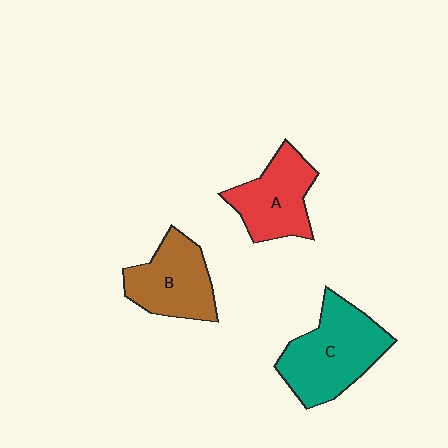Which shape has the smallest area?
Shape A (red).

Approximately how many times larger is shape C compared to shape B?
Approximately 1.3 times.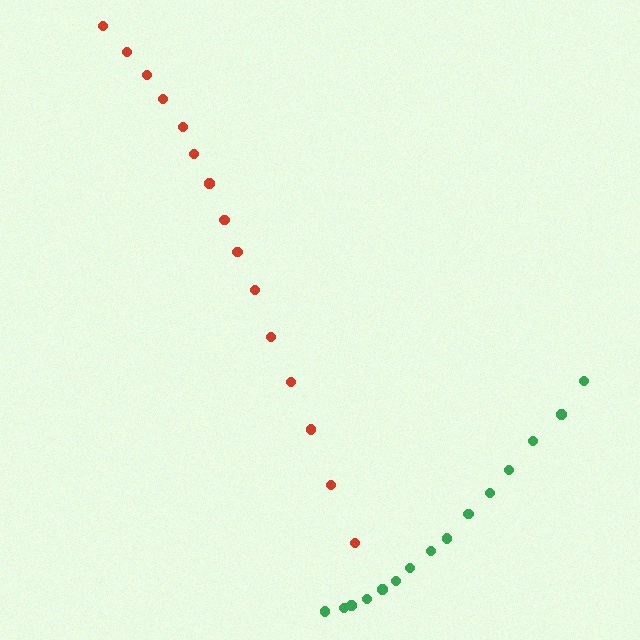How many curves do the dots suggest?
There are 2 distinct paths.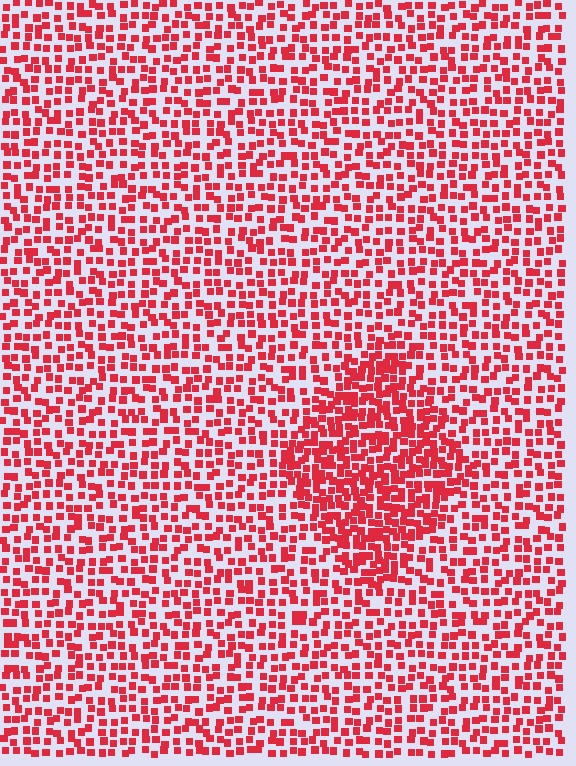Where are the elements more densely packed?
The elements are more densely packed inside the diamond boundary.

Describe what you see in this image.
The image contains small red elements arranged at two different densities. A diamond-shaped region is visible where the elements are more densely packed than the surrounding area.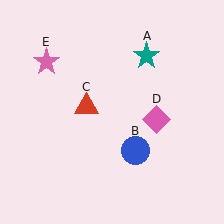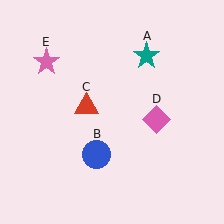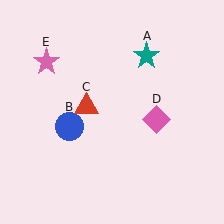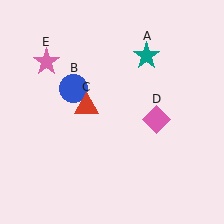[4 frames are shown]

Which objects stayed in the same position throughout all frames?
Teal star (object A) and red triangle (object C) and pink diamond (object D) and pink star (object E) remained stationary.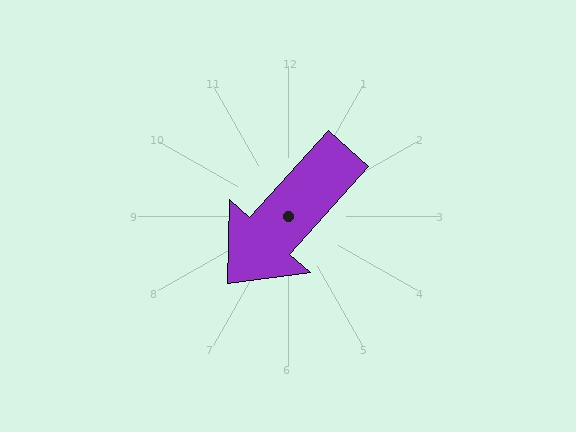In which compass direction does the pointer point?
Southwest.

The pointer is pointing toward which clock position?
Roughly 7 o'clock.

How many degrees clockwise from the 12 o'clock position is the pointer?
Approximately 222 degrees.